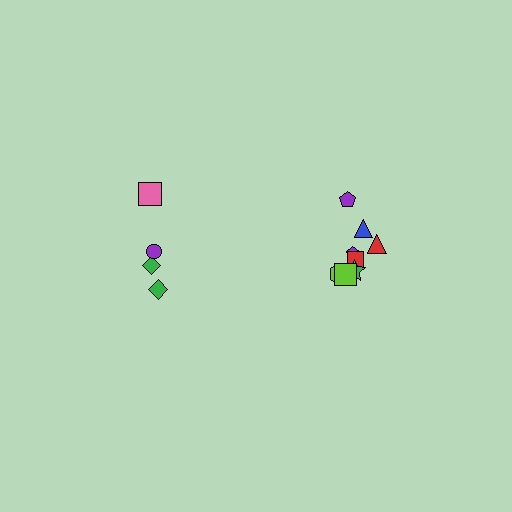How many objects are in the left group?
There are 4 objects.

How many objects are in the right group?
There are 8 objects.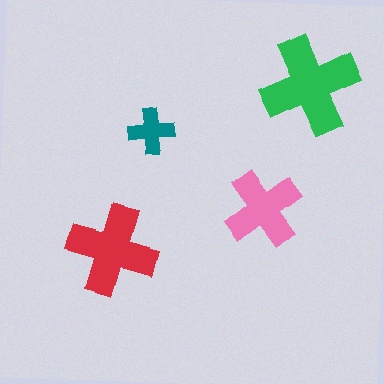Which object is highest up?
The green cross is topmost.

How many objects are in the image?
There are 4 objects in the image.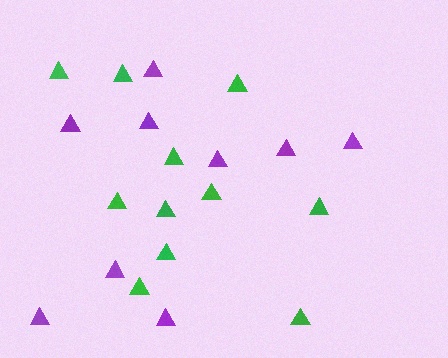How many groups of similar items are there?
There are 2 groups: one group of purple triangles (9) and one group of green triangles (11).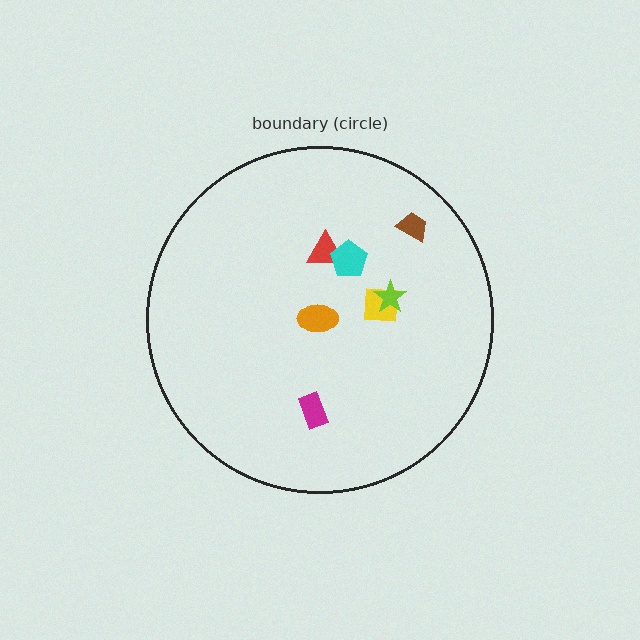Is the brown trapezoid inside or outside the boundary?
Inside.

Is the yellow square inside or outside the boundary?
Inside.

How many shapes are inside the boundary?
7 inside, 0 outside.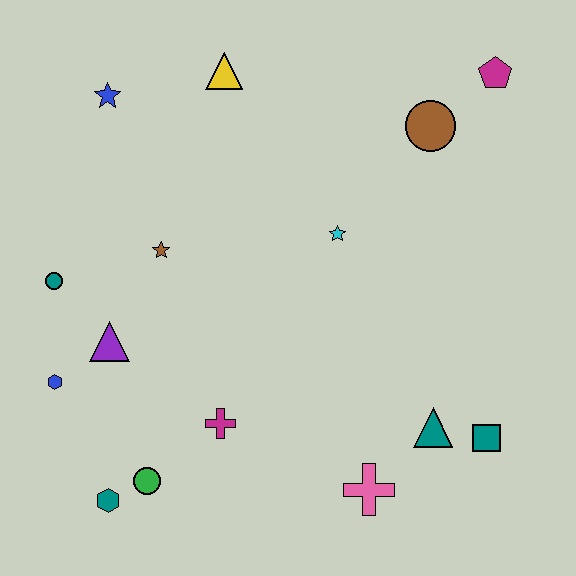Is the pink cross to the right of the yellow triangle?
Yes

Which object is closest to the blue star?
The yellow triangle is closest to the blue star.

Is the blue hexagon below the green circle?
No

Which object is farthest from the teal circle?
The magenta pentagon is farthest from the teal circle.